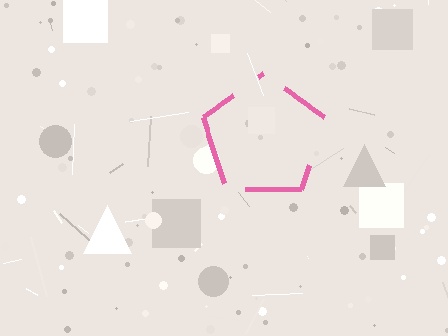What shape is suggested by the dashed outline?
The dashed outline suggests a pentagon.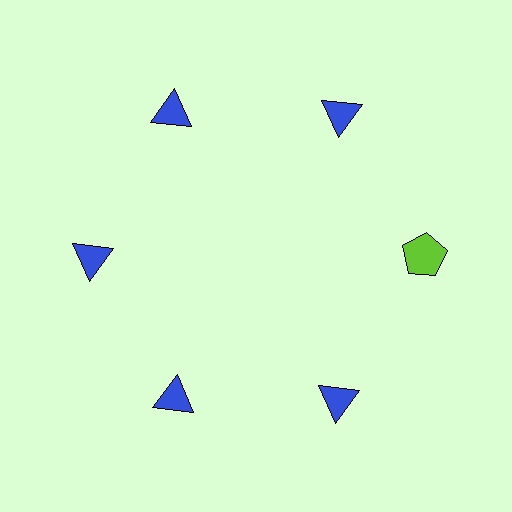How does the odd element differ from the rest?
It differs in both color (lime instead of blue) and shape (pentagon instead of triangle).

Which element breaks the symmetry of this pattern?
The lime pentagon at roughly the 3 o'clock position breaks the symmetry. All other shapes are blue triangles.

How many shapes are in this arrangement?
There are 6 shapes arranged in a ring pattern.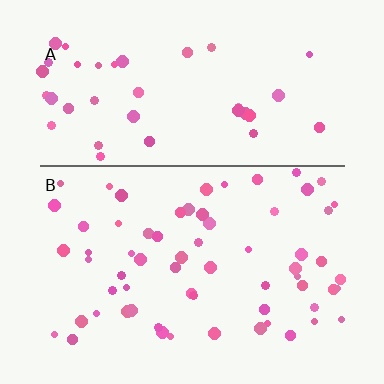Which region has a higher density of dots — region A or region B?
B (the bottom).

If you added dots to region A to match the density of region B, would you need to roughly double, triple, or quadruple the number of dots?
Approximately double.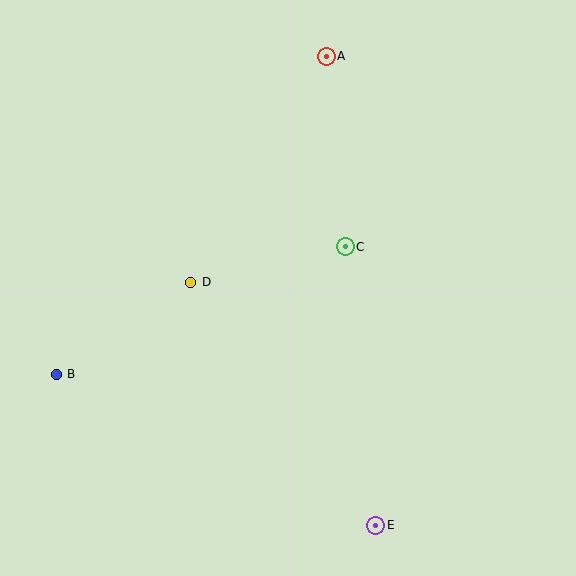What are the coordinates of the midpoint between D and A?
The midpoint between D and A is at (258, 169).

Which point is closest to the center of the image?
Point C at (345, 247) is closest to the center.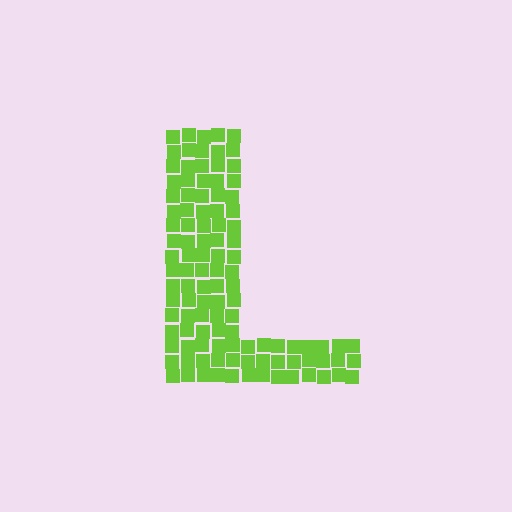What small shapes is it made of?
It is made of small squares.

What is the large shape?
The large shape is the letter L.